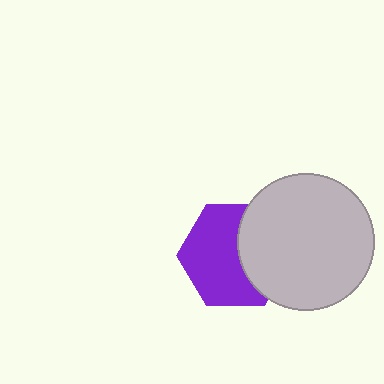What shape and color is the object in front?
The object in front is a light gray circle.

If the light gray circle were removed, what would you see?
You would see the complete purple hexagon.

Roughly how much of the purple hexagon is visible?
About half of it is visible (roughly 61%).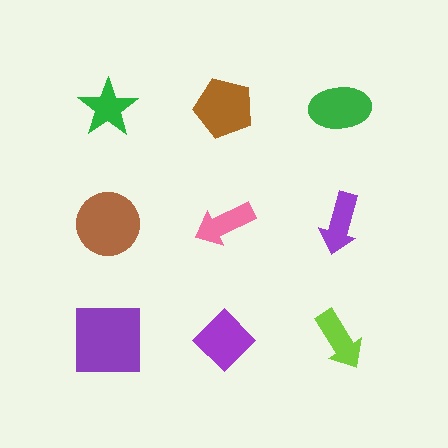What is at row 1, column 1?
A green star.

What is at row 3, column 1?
A purple square.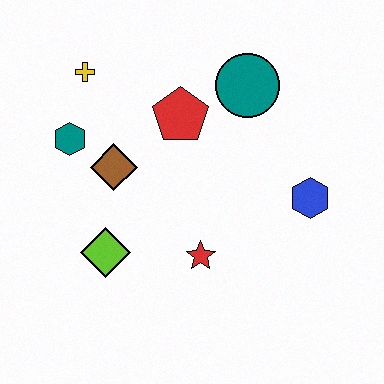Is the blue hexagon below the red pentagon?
Yes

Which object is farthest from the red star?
The yellow cross is farthest from the red star.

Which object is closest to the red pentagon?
The teal circle is closest to the red pentagon.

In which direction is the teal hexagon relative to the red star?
The teal hexagon is to the left of the red star.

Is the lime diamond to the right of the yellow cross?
Yes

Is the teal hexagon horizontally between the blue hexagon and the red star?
No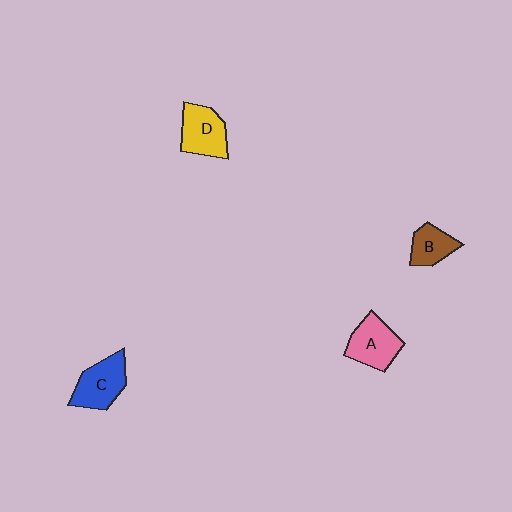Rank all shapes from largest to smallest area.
From largest to smallest: C (blue), A (pink), D (yellow), B (brown).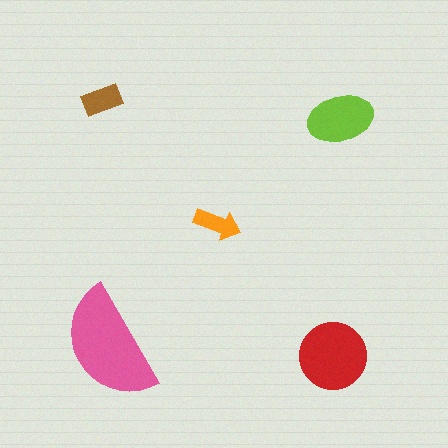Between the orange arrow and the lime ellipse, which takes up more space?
The lime ellipse.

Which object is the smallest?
The orange arrow.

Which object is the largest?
The pink semicircle.